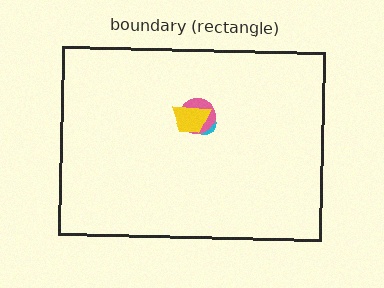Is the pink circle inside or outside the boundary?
Inside.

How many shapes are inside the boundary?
3 inside, 0 outside.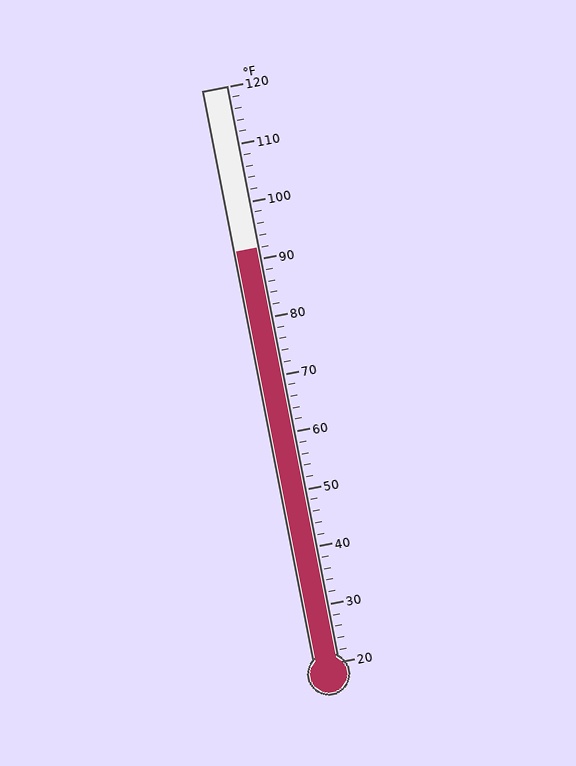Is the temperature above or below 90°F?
The temperature is above 90°F.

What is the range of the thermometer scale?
The thermometer scale ranges from 20°F to 120°F.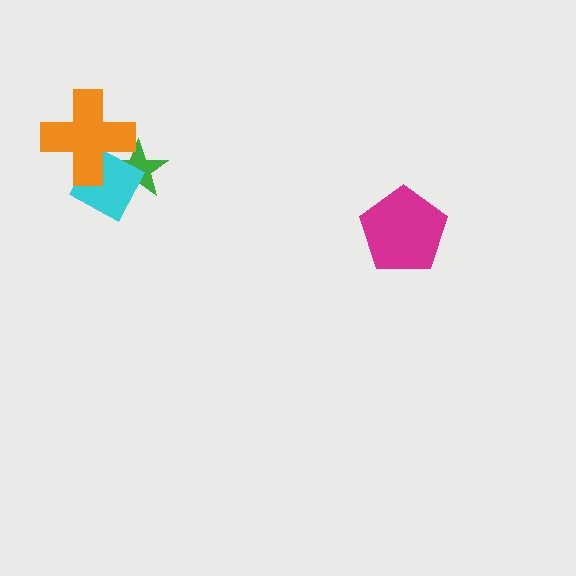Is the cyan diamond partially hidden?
Yes, it is partially covered by another shape.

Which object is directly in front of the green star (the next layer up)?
The cyan diamond is directly in front of the green star.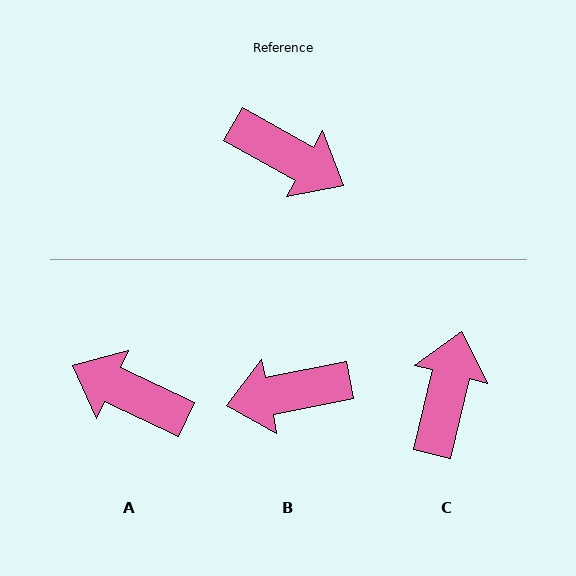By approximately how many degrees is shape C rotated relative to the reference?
Approximately 106 degrees counter-clockwise.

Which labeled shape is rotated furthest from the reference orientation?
A, about 176 degrees away.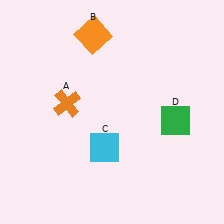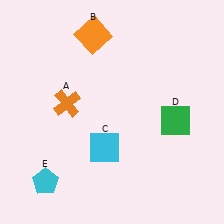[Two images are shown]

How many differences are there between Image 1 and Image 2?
There is 1 difference between the two images.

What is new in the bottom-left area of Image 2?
A cyan pentagon (E) was added in the bottom-left area of Image 2.